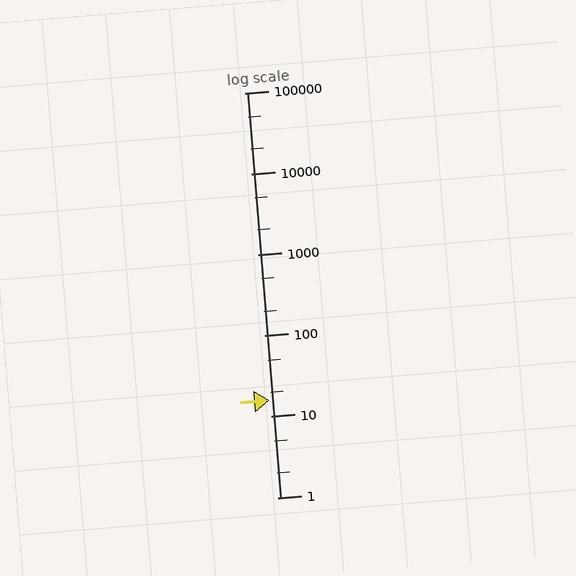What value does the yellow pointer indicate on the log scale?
The pointer indicates approximately 16.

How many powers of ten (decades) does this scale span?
The scale spans 5 decades, from 1 to 100000.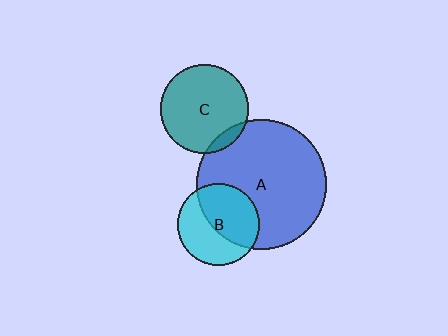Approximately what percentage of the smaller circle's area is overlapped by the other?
Approximately 10%.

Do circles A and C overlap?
Yes.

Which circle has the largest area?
Circle A (blue).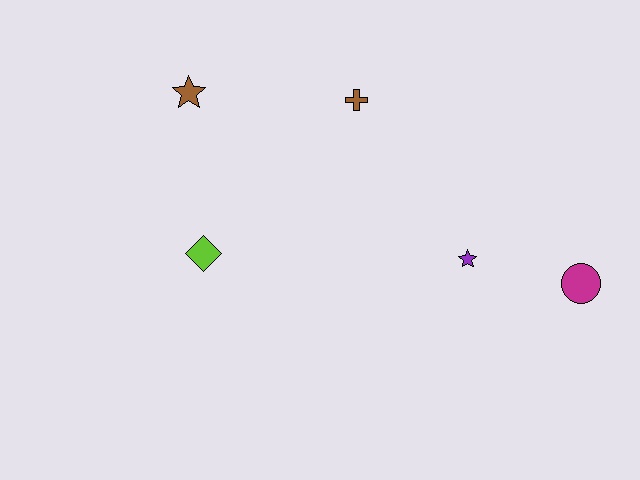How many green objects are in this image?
There are no green objects.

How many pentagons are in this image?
There are no pentagons.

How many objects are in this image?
There are 5 objects.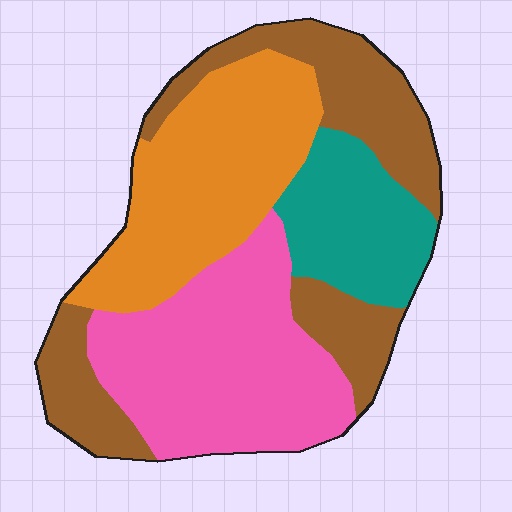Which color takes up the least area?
Teal, at roughly 15%.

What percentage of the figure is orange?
Orange covers 27% of the figure.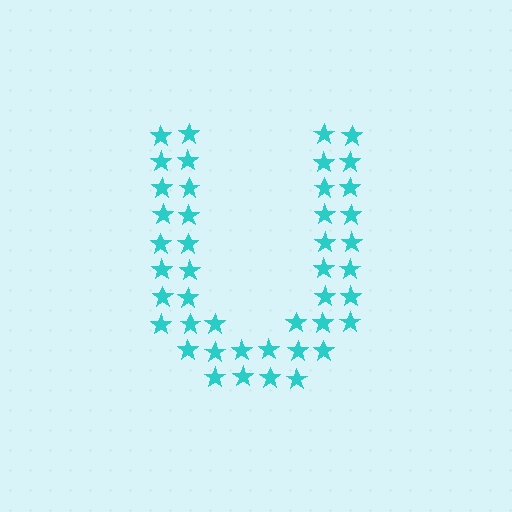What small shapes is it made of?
It is made of small stars.